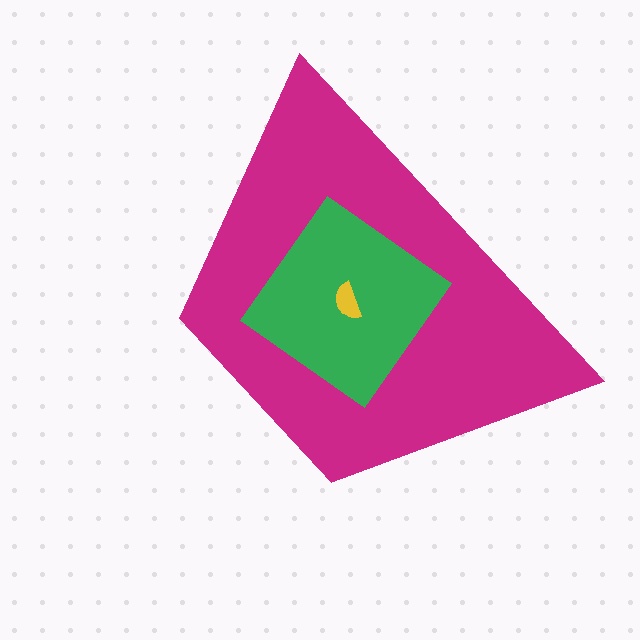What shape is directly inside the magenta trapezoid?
The green diamond.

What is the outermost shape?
The magenta trapezoid.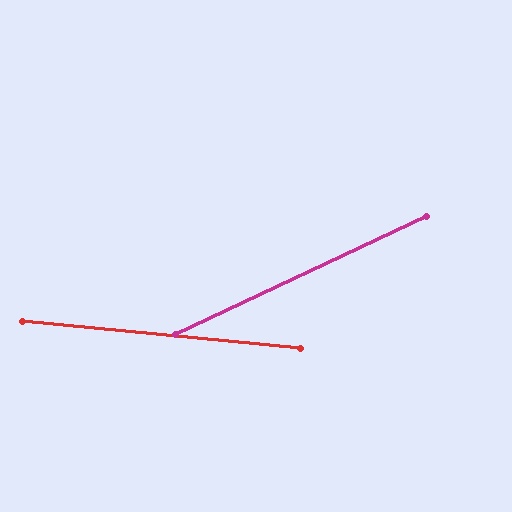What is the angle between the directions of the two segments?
Approximately 31 degrees.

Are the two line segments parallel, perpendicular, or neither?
Neither parallel nor perpendicular — they differ by about 31°.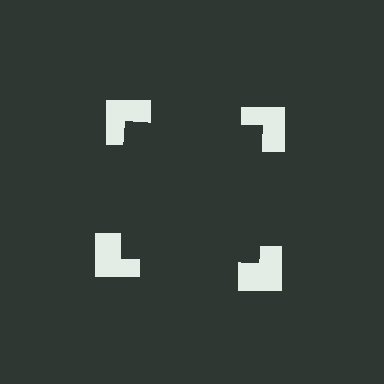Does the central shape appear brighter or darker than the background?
It typically appears slightly darker than the background, even though no actual brightness change is drawn.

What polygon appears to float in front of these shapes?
An illusory square — its edges are inferred from the aligned wedge cuts in the notched squares, not physically drawn.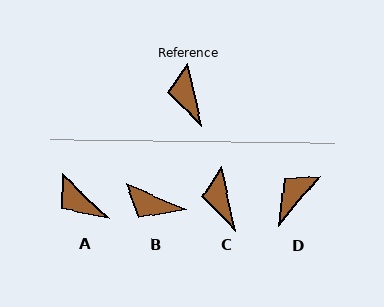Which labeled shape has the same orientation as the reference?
C.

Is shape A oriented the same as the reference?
No, it is off by about 33 degrees.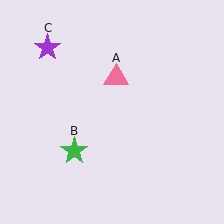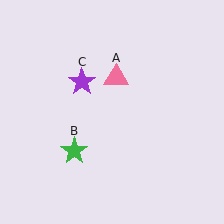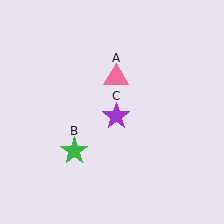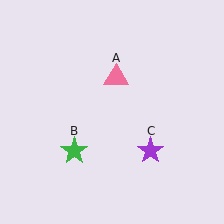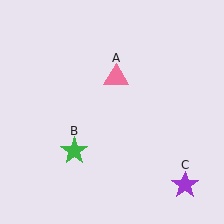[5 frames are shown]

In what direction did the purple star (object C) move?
The purple star (object C) moved down and to the right.